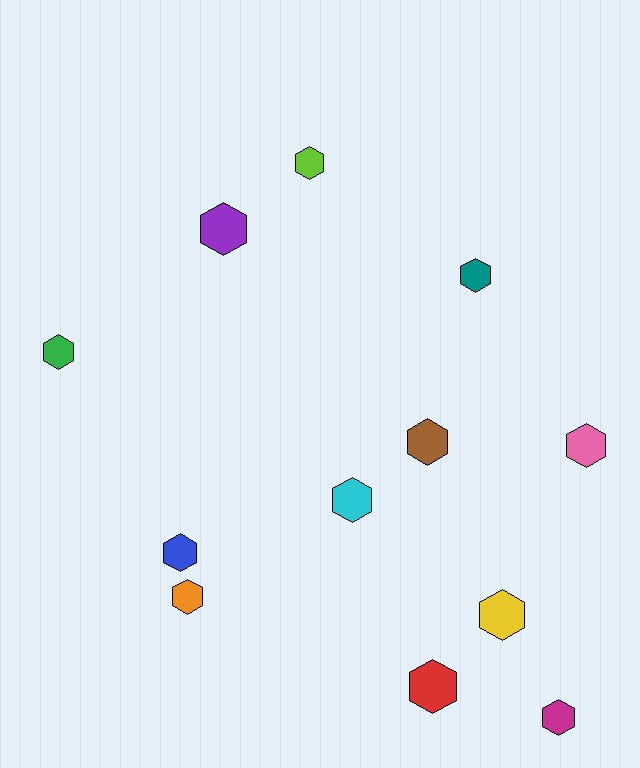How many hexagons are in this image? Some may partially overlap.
There are 12 hexagons.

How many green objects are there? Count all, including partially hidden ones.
There is 1 green object.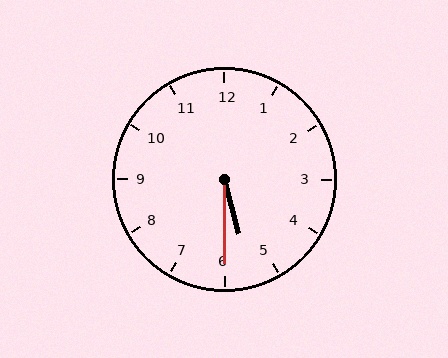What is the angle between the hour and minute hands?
Approximately 15 degrees.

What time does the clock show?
5:30.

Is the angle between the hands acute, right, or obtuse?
It is acute.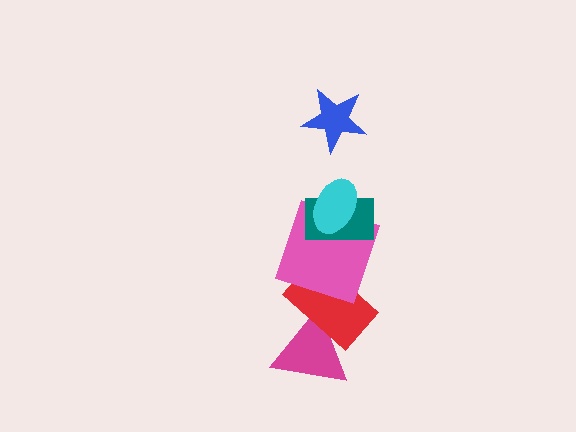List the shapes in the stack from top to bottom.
From top to bottom: the blue star, the cyan ellipse, the teal rectangle, the pink square, the red rectangle, the magenta triangle.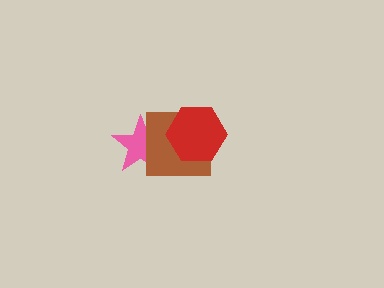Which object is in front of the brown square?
The red hexagon is in front of the brown square.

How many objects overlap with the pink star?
1 object overlaps with the pink star.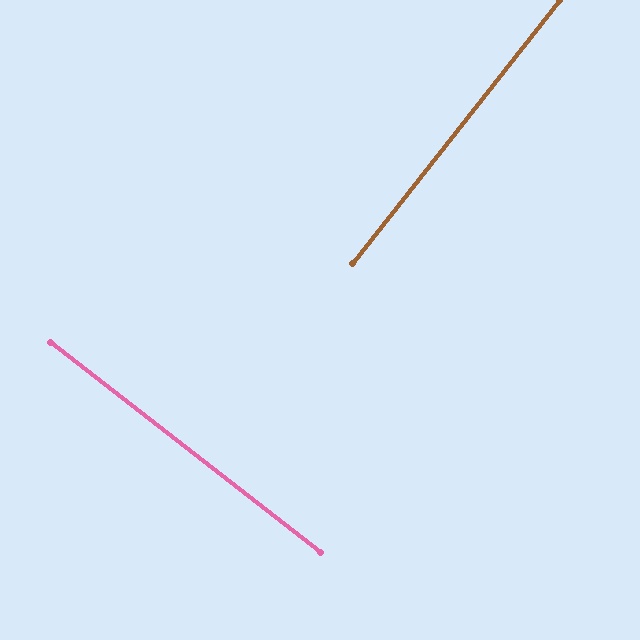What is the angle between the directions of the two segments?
Approximately 90 degrees.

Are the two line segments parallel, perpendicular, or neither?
Perpendicular — they meet at approximately 90°.